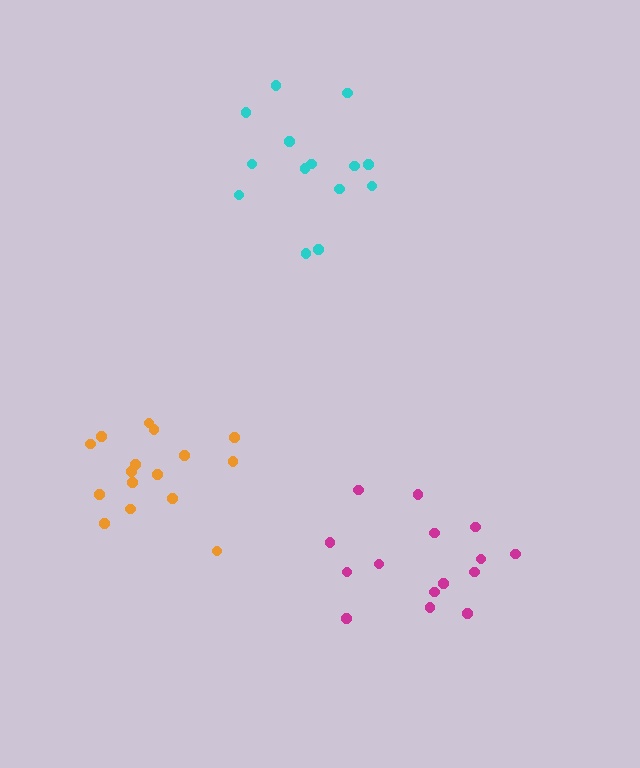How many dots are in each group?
Group 1: 16 dots, Group 2: 15 dots, Group 3: 14 dots (45 total).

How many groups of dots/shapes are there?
There are 3 groups.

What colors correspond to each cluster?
The clusters are colored: orange, magenta, cyan.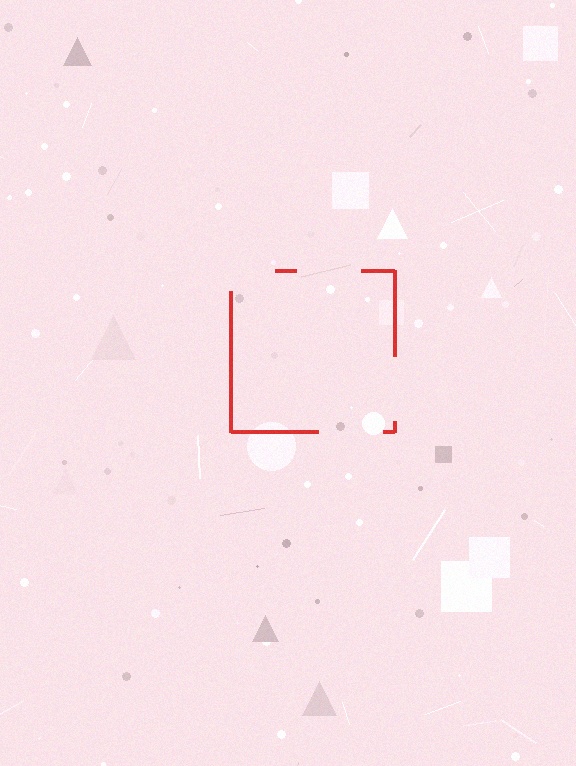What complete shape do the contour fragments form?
The contour fragments form a square.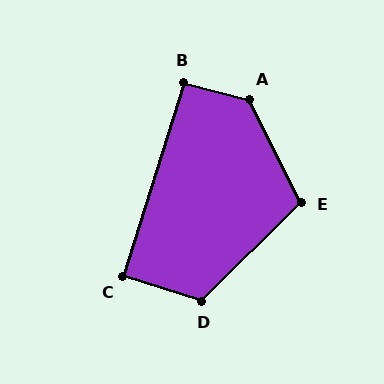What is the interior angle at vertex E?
Approximately 108 degrees (obtuse).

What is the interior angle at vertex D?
Approximately 118 degrees (obtuse).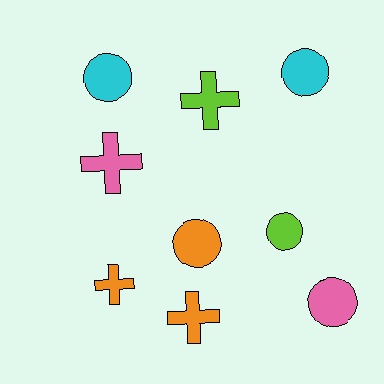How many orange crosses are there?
There are 2 orange crosses.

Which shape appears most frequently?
Circle, with 5 objects.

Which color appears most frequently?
Orange, with 3 objects.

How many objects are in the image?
There are 9 objects.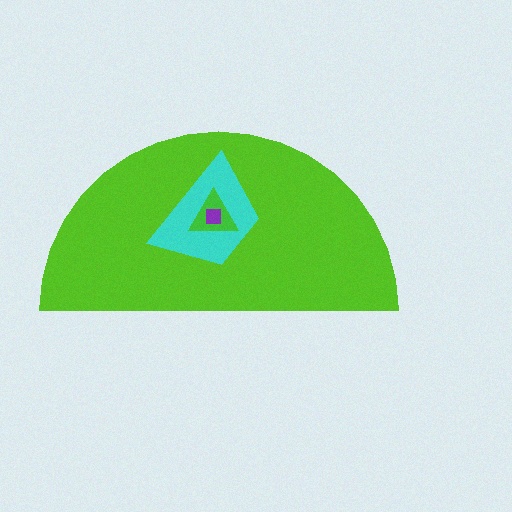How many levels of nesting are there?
4.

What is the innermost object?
The purple square.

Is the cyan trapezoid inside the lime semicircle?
Yes.